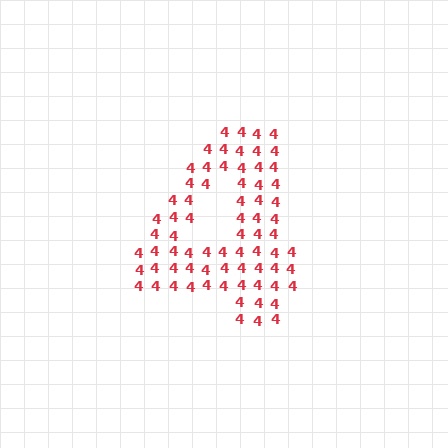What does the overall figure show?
The overall figure shows the digit 4.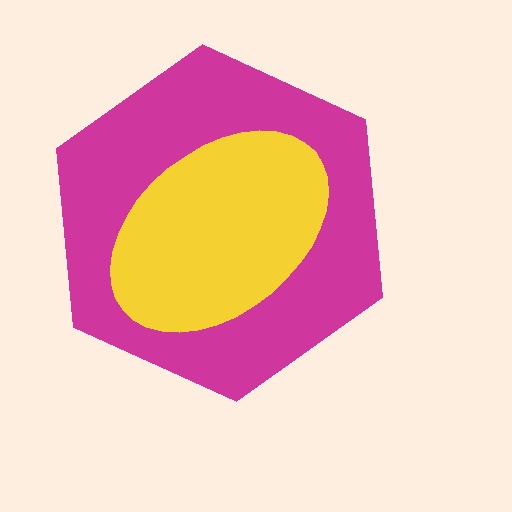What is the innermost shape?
The yellow ellipse.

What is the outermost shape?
The magenta hexagon.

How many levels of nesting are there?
2.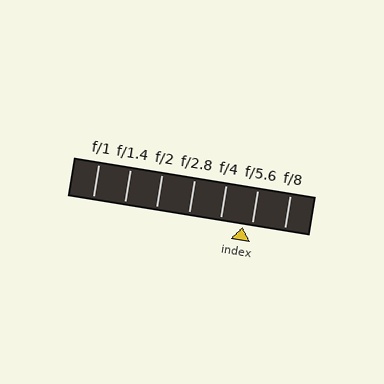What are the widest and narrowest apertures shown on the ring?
The widest aperture shown is f/1 and the narrowest is f/8.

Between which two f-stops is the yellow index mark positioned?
The index mark is between f/4 and f/5.6.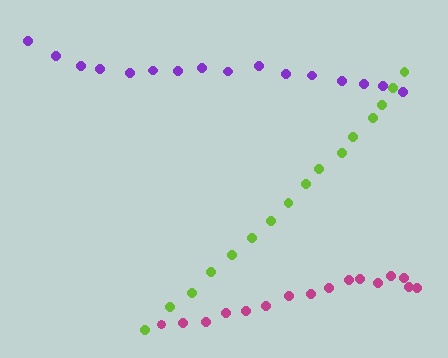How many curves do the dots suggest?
There are 3 distinct paths.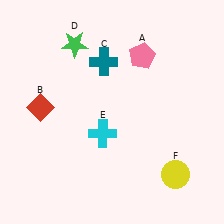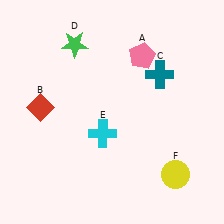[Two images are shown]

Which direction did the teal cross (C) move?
The teal cross (C) moved right.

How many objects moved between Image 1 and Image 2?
1 object moved between the two images.